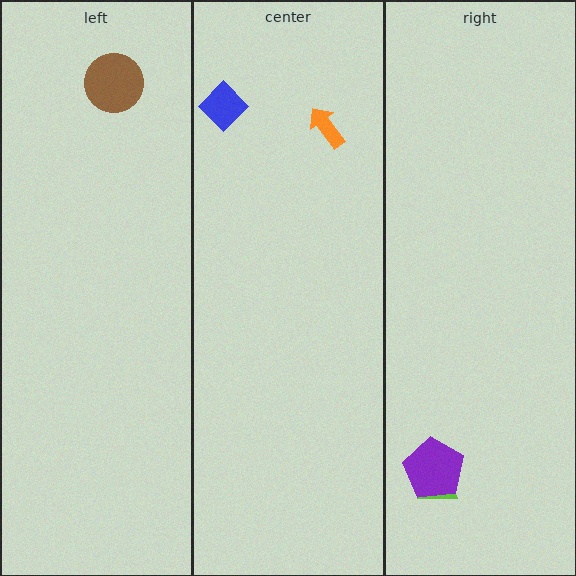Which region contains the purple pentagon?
The right region.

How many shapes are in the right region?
2.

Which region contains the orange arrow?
The center region.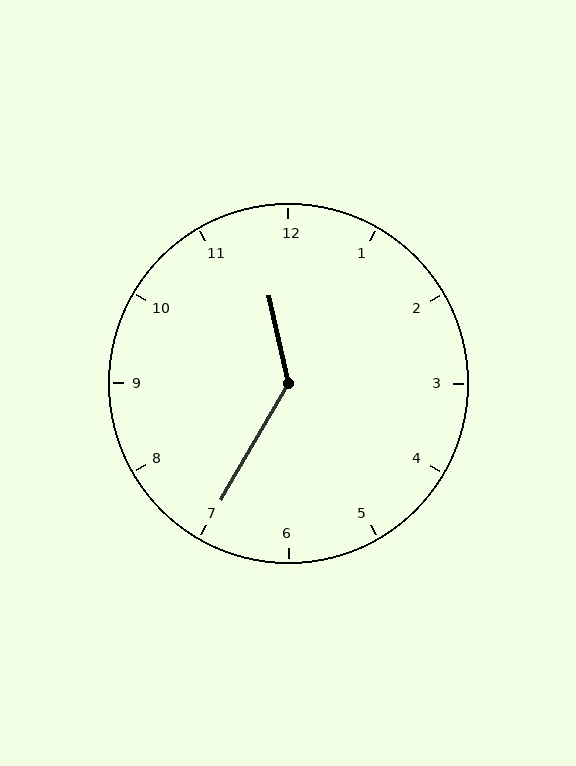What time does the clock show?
11:35.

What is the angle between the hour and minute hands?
Approximately 138 degrees.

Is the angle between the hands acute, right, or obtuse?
It is obtuse.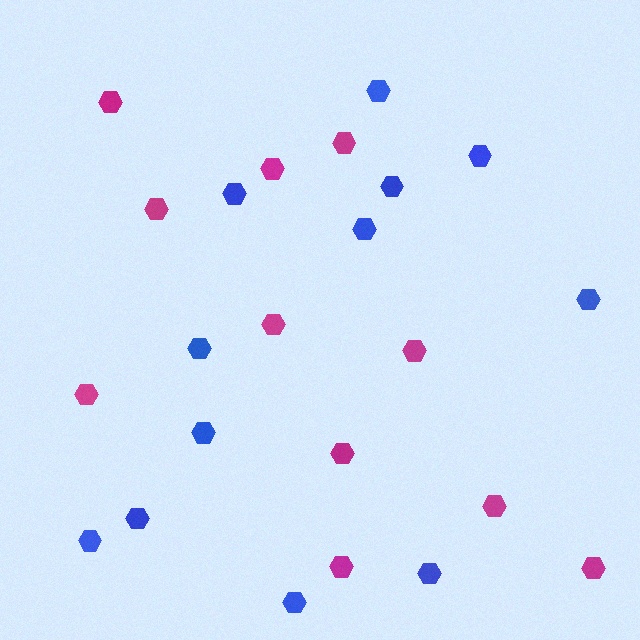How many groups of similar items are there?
There are 2 groups: one group of blue hexagons (12) and one group of magenta hexagons (11).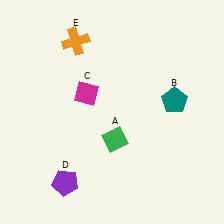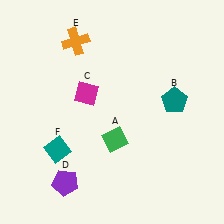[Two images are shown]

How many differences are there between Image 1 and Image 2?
There is 1 difference between the two images.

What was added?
A teal diamond (F) was added in Image 2.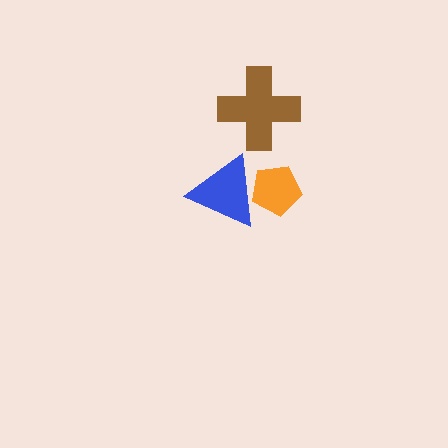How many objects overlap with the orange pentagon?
1 object overlaps with the orange pentagon.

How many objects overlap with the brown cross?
0 objects overlap with the brown cross.